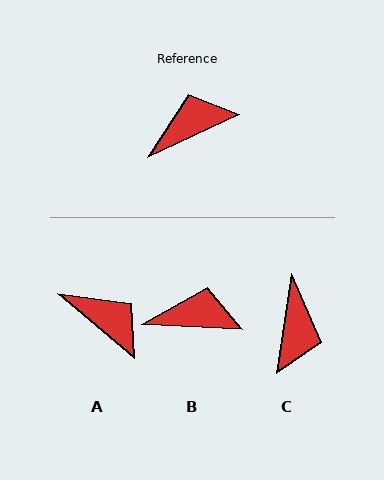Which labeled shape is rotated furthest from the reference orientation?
C, about 123 degrees away.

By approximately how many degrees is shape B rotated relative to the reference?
Approximately 28 degrees clockwise.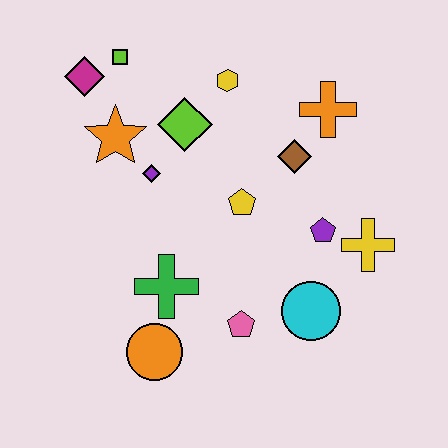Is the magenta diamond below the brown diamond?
No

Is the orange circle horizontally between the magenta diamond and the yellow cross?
Yes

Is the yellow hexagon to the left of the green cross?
No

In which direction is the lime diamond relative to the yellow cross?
The lime diamond is to the left of the yellow cross.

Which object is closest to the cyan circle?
The pink pentagon is closest to the cyan circle.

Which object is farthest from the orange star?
The yellow cross is farthest from the orange star.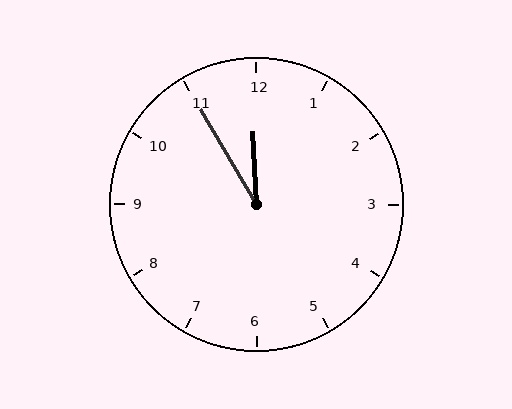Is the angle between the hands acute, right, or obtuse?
It is acute.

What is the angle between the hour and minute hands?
Approximately 28 degrees.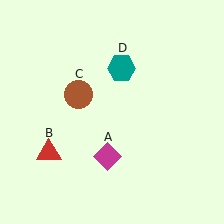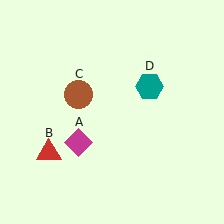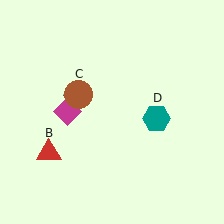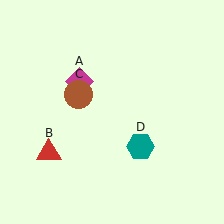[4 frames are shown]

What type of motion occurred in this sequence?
The magenta diamond (object A), teal hexagon (object D) rotated clockwise around the center of the scene.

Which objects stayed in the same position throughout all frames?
Red triangle (object B) and brown circle (object C) remained stationary.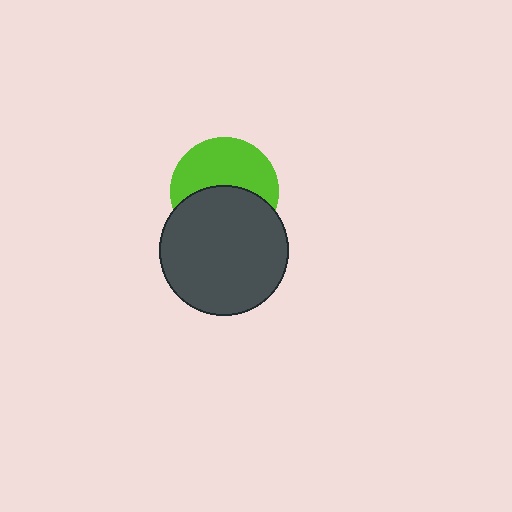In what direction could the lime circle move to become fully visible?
The lime circle could move up. That would shift it out from behind the dark gray circle entirely.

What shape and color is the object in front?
The object in front is a dark gray circle.